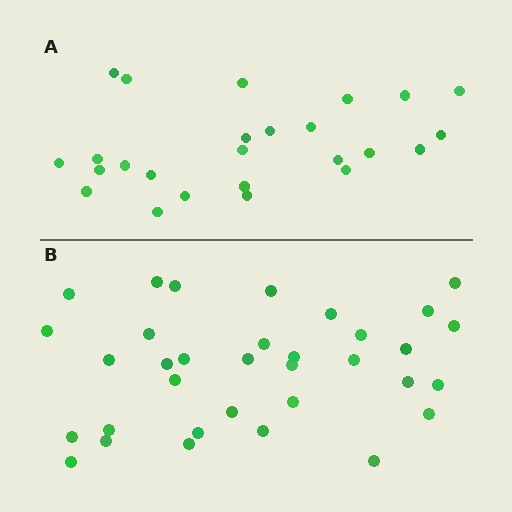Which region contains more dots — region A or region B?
Region B (the bottom region) has more dots.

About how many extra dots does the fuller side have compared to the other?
Region B has roughly 8 or so more dots than region A.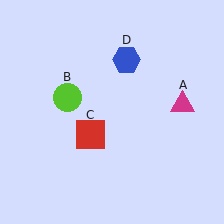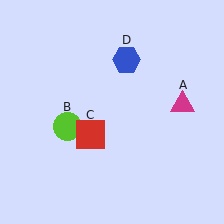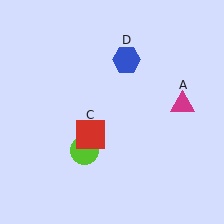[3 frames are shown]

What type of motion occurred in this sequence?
The lime circle (object B) rotated counterclockwise around the center of the scene.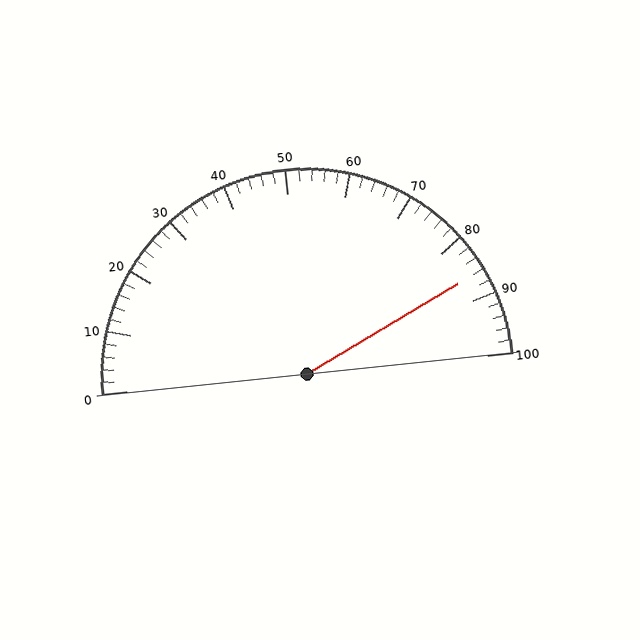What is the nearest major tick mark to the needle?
The nearest major tick mark is 90.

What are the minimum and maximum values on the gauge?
The gauge ranges from 0 to 100.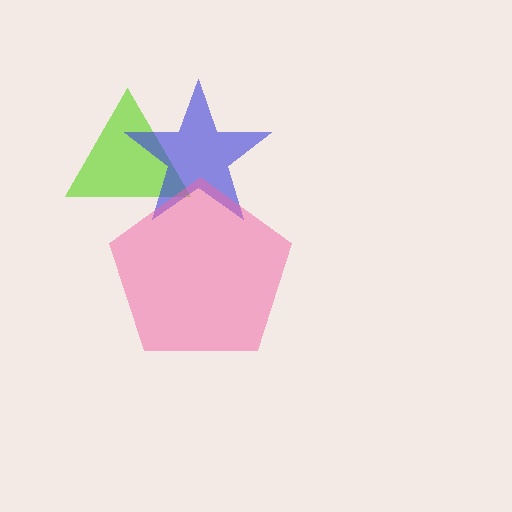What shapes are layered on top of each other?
The layered shapes are: a lime triangle, a blue star, a pink pentagon.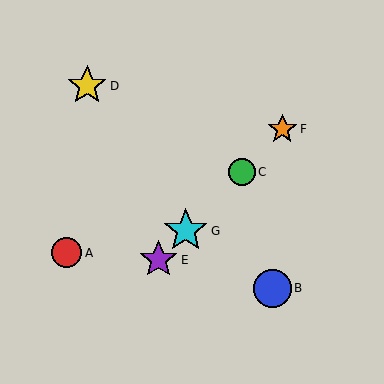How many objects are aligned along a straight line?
4 objects (C, E, F, G) are aligned along a straight line.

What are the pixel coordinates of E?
Object E is at (158, 260).